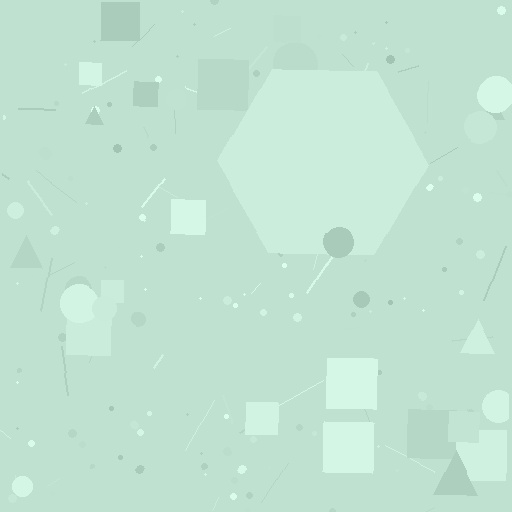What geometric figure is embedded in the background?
A hexagon is embedded in the background.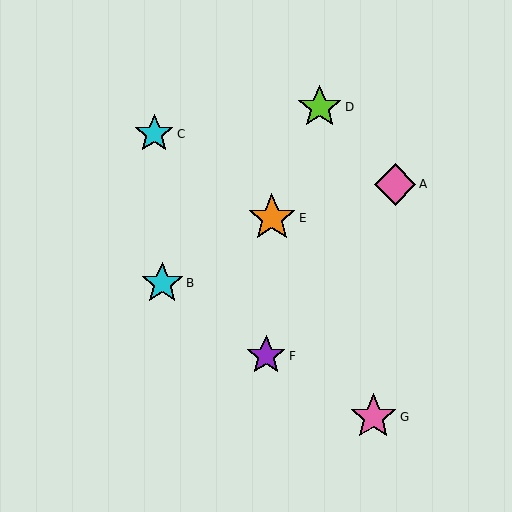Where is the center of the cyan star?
The center of the cyan star is at (154, 134).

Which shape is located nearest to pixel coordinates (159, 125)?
The cyan star (labeled C) at (154, 134) is nearest to that location.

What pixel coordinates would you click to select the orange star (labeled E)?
Click at (272, 218) to select the orange star E.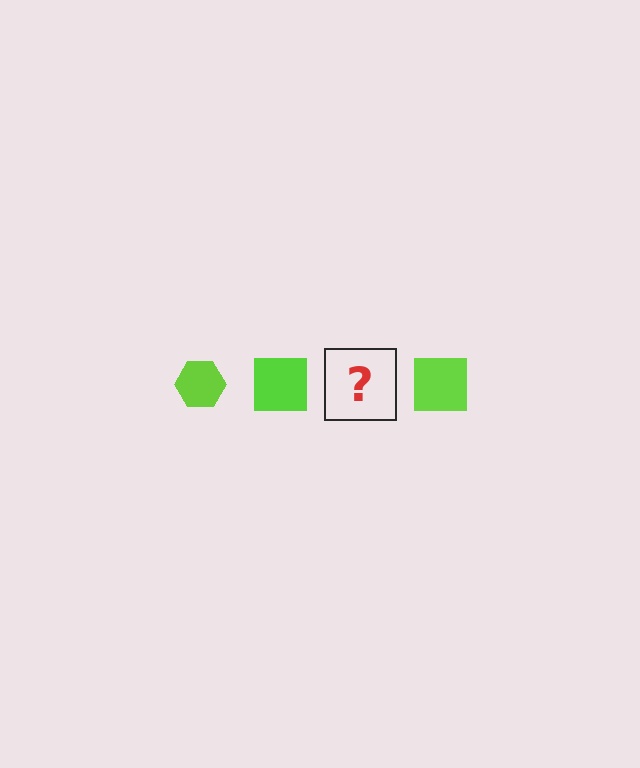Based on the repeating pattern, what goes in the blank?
The blank should be a lime hexagon.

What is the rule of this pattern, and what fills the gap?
The rule is that the pattern cycles through hexagon, square shapes in lime. The gap should be filled with a lime hexagon.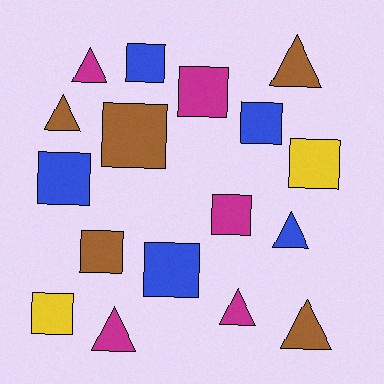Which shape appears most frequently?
Square, with 10 objects.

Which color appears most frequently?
Magenta, with 5 objects.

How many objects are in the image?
There are 17 objects.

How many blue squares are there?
There are 4 blue squares.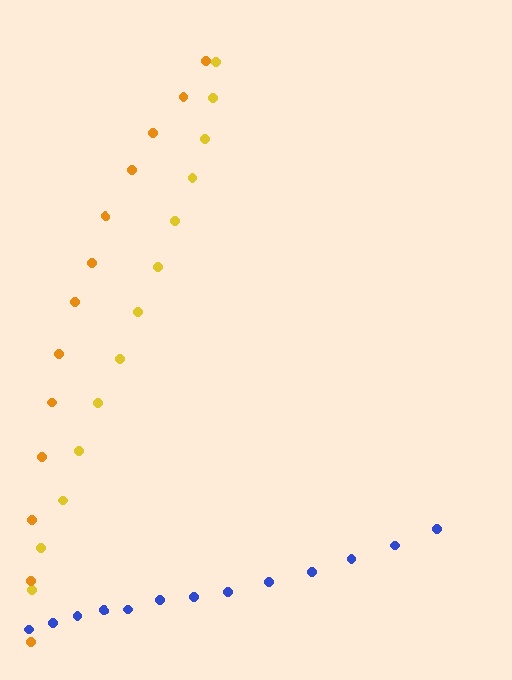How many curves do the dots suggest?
There are 3 distinct paths.